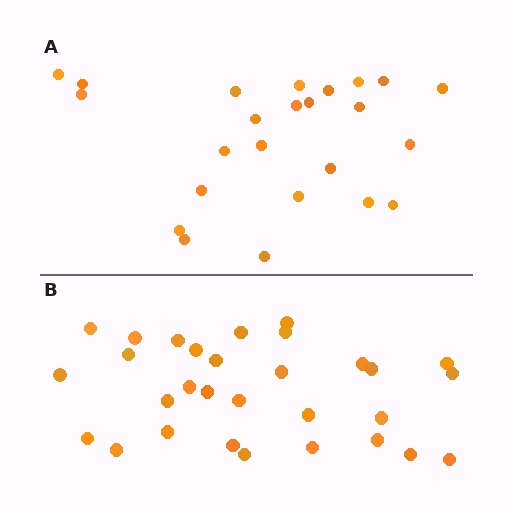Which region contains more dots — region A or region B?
Region B (the bottom region) has more dots.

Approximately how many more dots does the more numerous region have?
Region B has about 6 more dots than region A.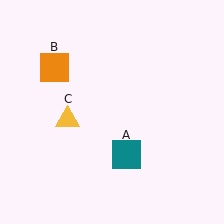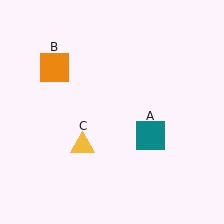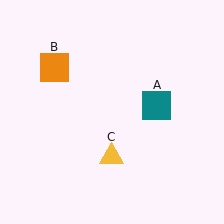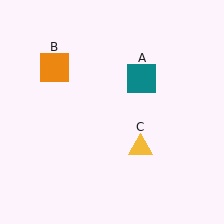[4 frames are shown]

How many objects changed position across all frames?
2 objects changed position: teal square (object A), yellow triangle (object C).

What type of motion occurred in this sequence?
The teal square (object A), yellow triangle (object C) rotated counterclockwise around the center of the scene.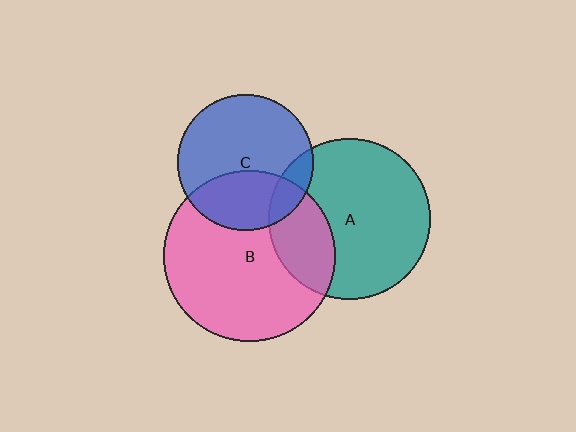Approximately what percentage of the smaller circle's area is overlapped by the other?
Approximately 35%.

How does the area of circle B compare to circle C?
Approximately 1.6 times.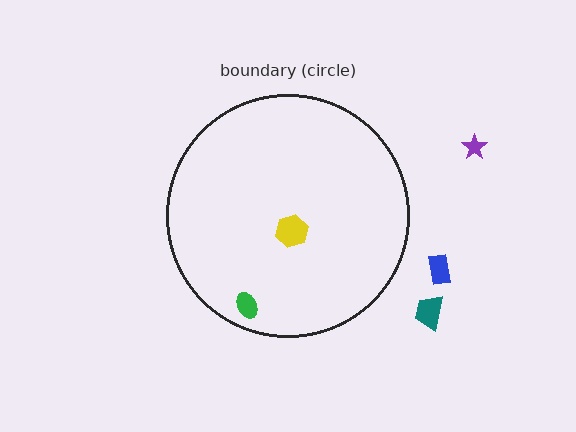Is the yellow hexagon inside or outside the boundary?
Inside.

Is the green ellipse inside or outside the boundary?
Inside.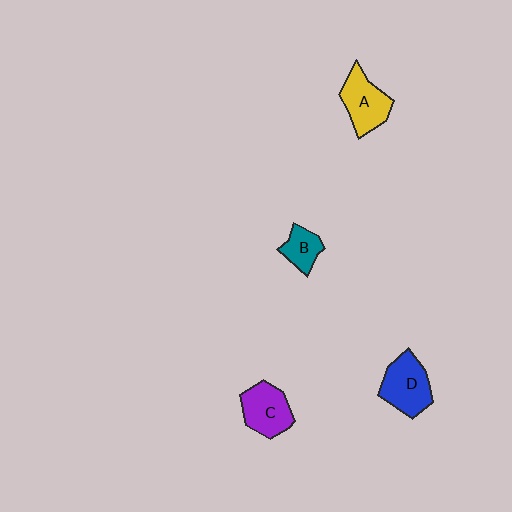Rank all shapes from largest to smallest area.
From largest to smallest: D (blue), A (yellow), C (purple), B (teal).